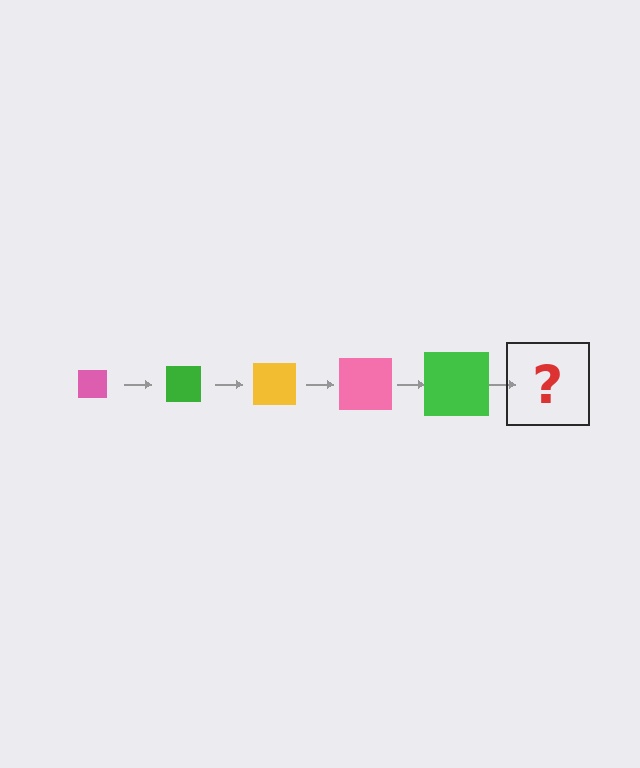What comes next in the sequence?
The next element should be a yellow square, larger than the previous one.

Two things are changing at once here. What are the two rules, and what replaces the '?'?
The two rules are that the square grows larger each step and the color cycles through pink, green, and yellow. The '?' should be a yellow square, larger than the previous one.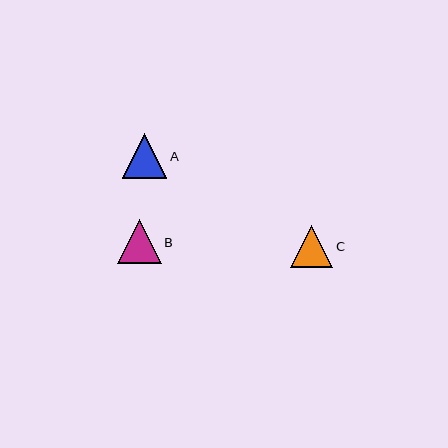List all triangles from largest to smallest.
From largest to smallest: B, A, C.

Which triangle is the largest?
Triangle B is the largest with a size of approximately 44 pixels.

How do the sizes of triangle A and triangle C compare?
Triangle A and triangle C are approximately the same size.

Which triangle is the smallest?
Triangle C is the smallest with a size of approximately 42 pixels.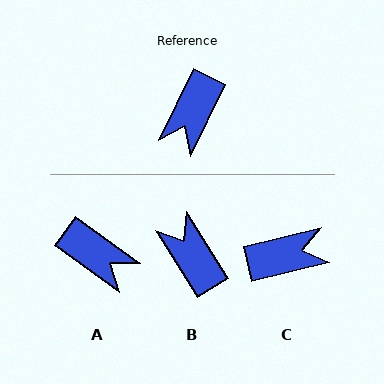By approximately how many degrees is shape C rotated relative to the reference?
Approximately 129 degrees counter-clockwise.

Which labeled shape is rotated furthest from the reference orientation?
C, about 129 degrees away.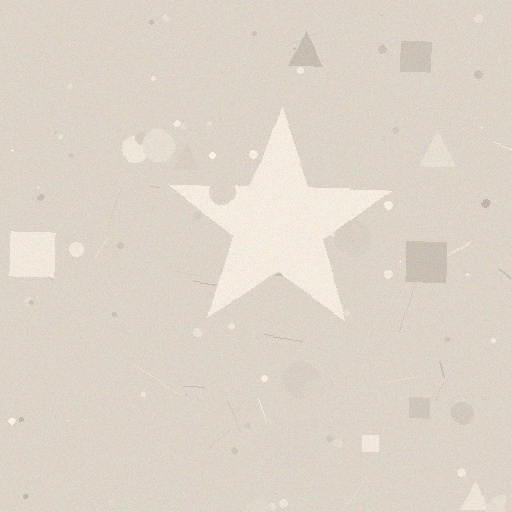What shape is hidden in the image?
A star is hidden in the image.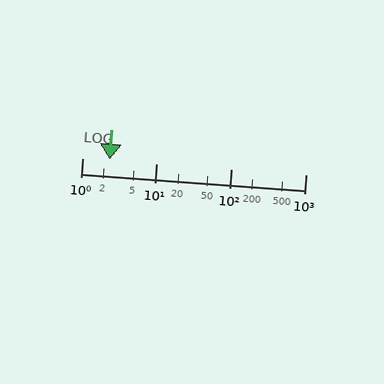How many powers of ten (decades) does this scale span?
The scale spans 3 decades, from 1 to 1000.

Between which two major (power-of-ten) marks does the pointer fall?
The pointer is between 1 and 10.